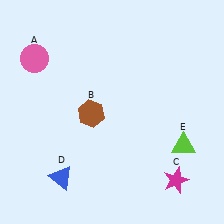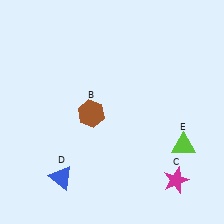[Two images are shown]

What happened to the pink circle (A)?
The pink circle (A) was removed in Image 2. It was in the top-left area of Image 1.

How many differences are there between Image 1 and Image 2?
There is 1 difference between the two images.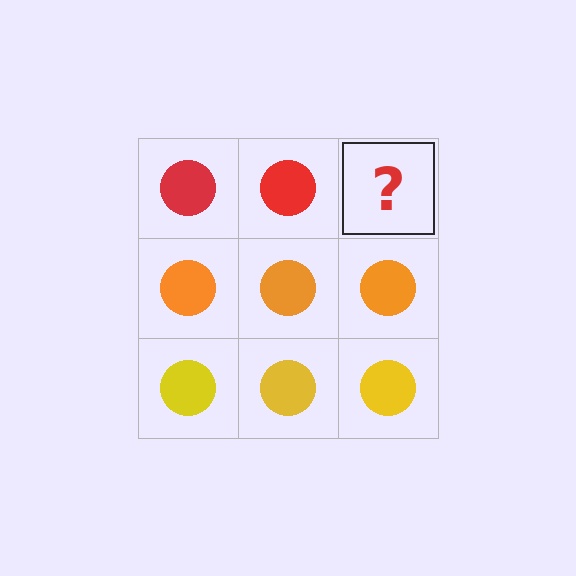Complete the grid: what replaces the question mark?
The question mark should be replaced with a red circle.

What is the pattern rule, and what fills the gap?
The rule is that each row has a consistent color. The gap should be filled with a red circle.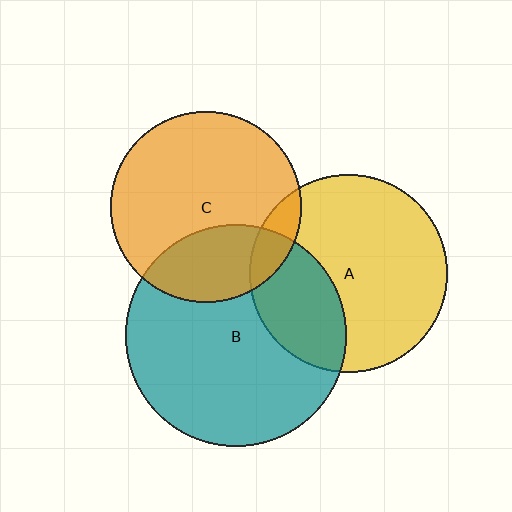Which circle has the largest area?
Circle B (teal).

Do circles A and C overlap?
Yes.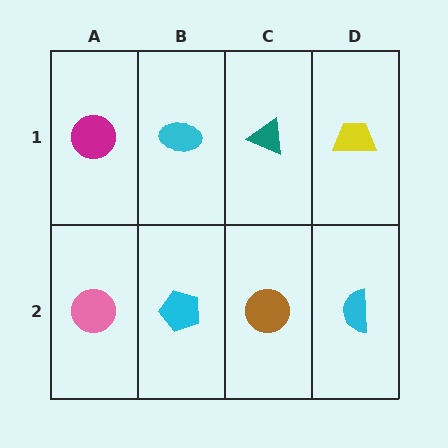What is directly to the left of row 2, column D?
A brown circle.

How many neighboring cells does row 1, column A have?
2.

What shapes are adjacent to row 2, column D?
A yellow trapezoid (row 1, column D), a brown circle (row 2, column C).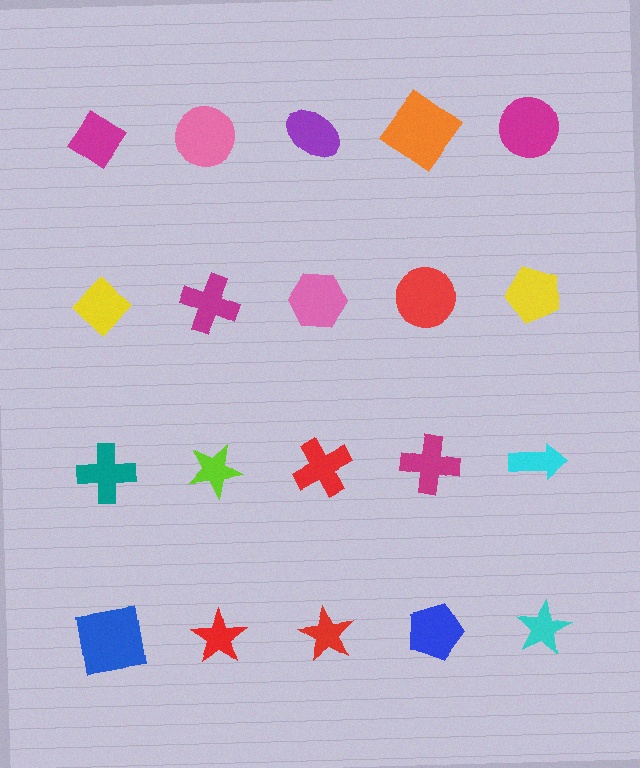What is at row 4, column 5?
A cyan star.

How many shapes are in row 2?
5 shapes.